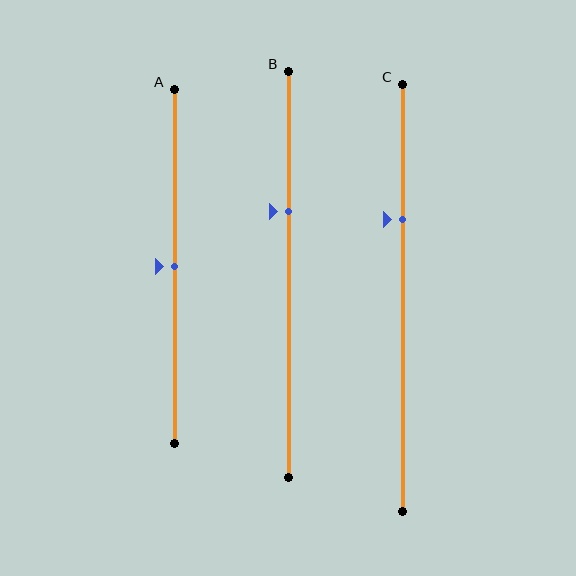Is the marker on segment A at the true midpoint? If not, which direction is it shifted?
Yes, the marker on segment A is at the true midpoint.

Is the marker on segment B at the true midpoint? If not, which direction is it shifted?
No, the marker on segment B is shifted upward by about 15% of the segment length.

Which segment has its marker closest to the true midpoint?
Segment A has its marker closest to the true midpoint.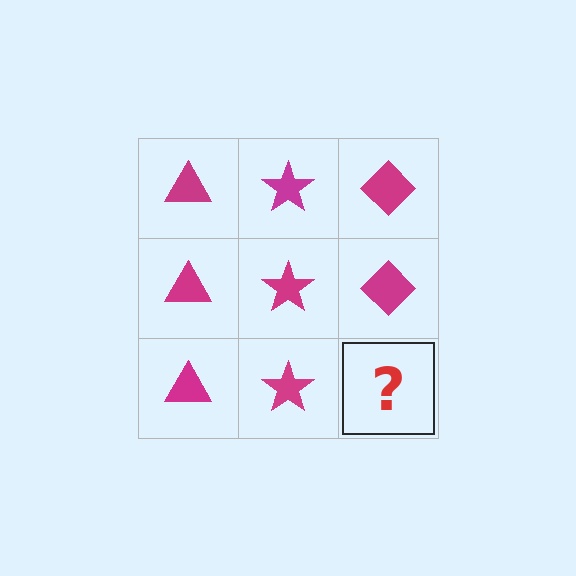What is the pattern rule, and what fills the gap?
The rule is that each column has a consistent shape. The gap should be filled with a magenta diamond.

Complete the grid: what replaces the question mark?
The question mark should be replaced with a magenta diamond.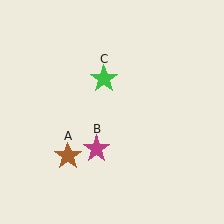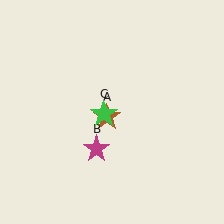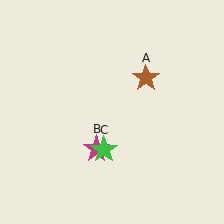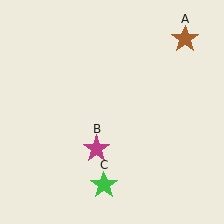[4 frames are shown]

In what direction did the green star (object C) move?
The green star (object C) moved down.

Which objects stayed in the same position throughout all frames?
Magenta star (object B) remained stationary.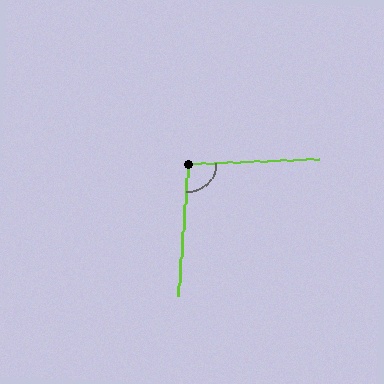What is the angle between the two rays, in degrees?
Approximately 97 degrees.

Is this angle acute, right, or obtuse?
It is obtuse.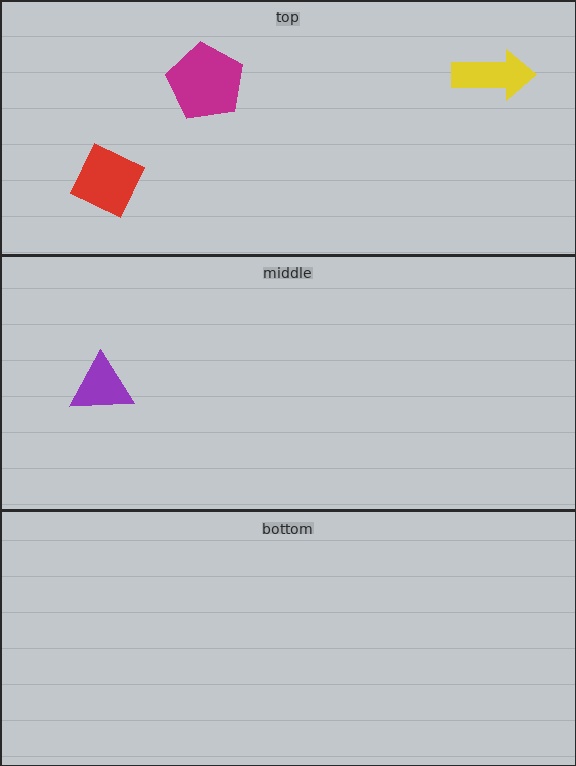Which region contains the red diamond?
The top region.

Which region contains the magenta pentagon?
The top region.